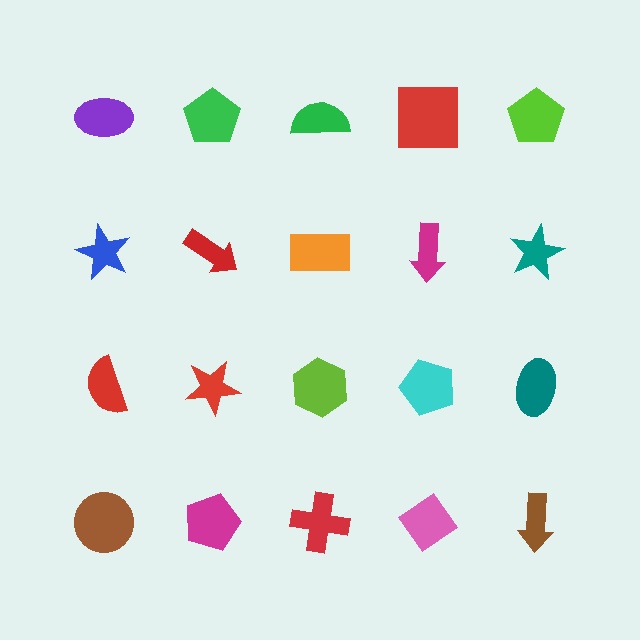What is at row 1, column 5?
A lime pentagon.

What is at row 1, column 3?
A green semicircle.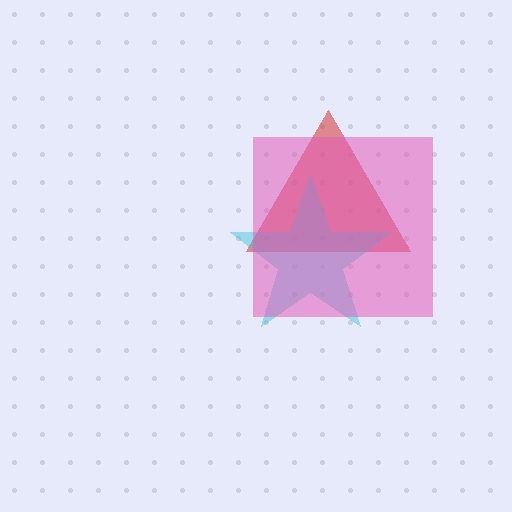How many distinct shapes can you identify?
There are 3 distinct shapes: a red triangle, a cyan star, a pink square.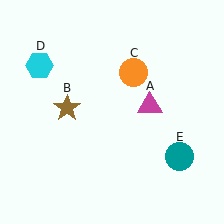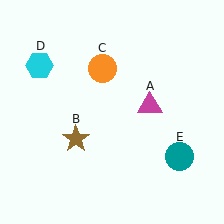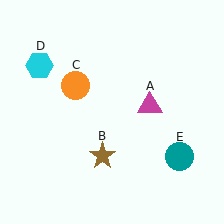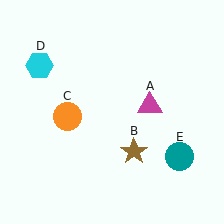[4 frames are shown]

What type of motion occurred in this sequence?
The brown star (object B), orange circle (object C) rotated counterclockwise around the center of the scene.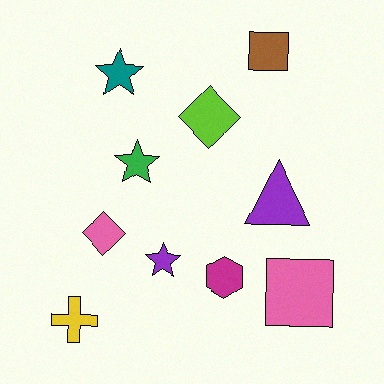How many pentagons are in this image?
There are no pentagons.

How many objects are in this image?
There are 10 objects.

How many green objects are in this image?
There is 1 green object.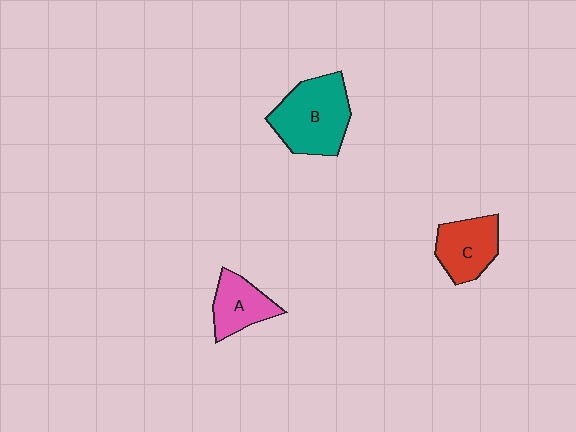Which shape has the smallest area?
Shape A (pink).